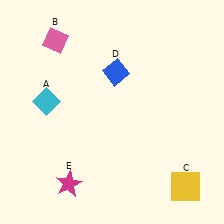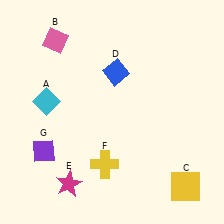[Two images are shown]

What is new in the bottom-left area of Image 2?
A purple diamond (G) was added in the bottom-left area of Image 2.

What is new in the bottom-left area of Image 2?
A yellow cross (F) was added in the bottom-left area of Image 2.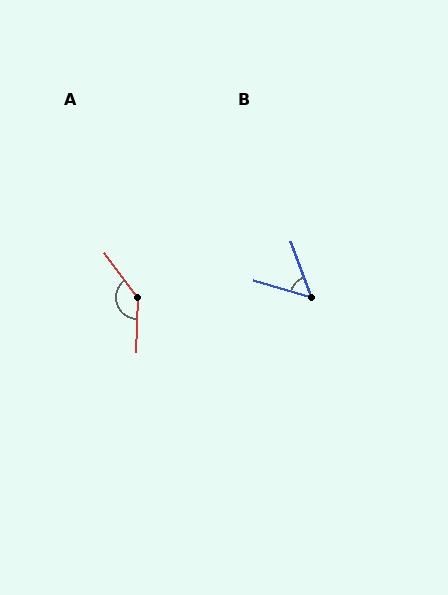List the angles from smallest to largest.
B (53°), A (142°).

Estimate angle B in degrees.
Approximately 53 degrees.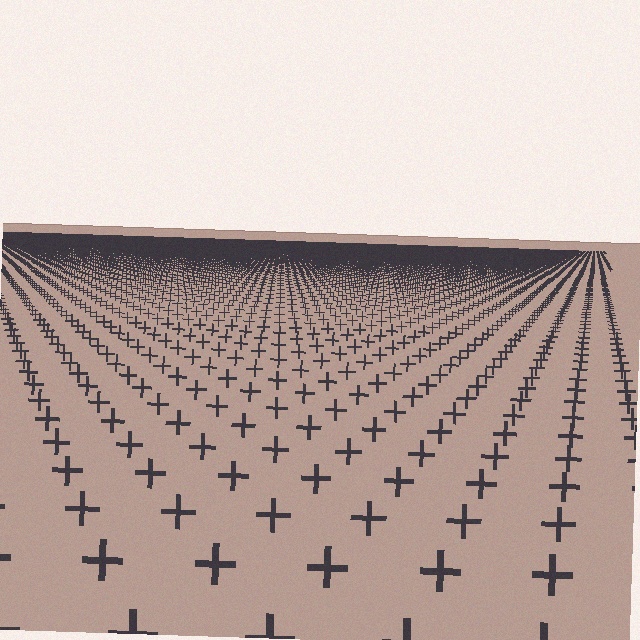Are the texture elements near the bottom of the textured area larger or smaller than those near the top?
Larger. Near the bottom, elements are closer to the viewer and appear at a bigger on-screen size.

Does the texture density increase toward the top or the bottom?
Density increases toward the top.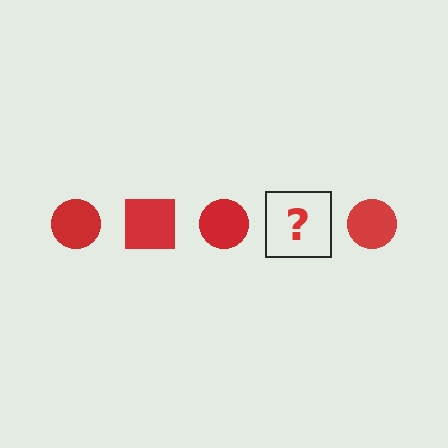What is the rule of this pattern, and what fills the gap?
The rule is that the pattern cycles through circle, square shapes in red. The gap should be filled with a red square.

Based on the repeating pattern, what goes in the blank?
The blank should be a red square.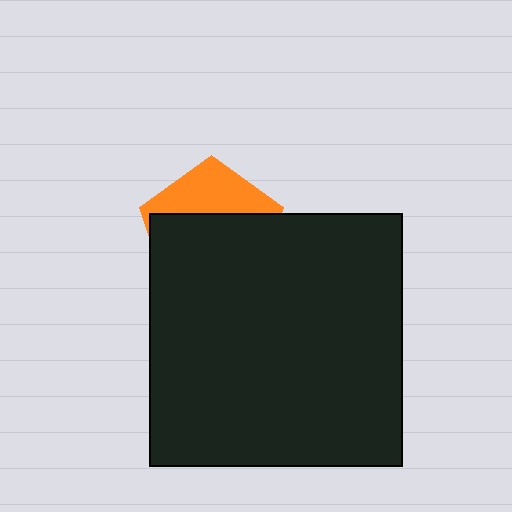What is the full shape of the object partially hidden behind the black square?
The partially hidden object is an orange pentagon.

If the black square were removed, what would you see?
You would see the complete orange pentagon.